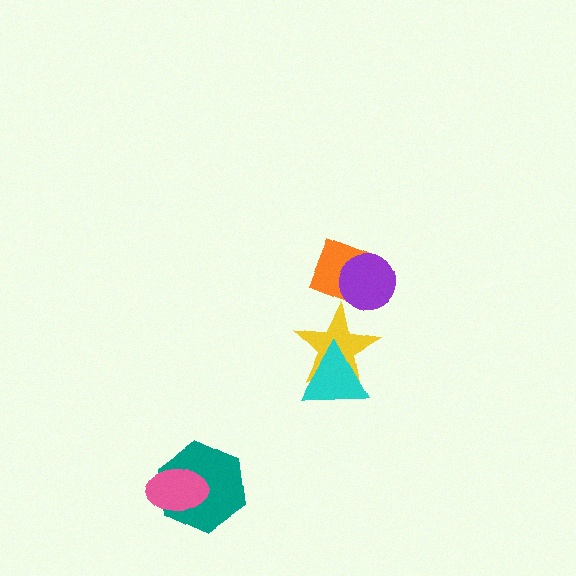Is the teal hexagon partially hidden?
Yes, it is partially covered by another shape.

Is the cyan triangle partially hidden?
No, no other shape covers it.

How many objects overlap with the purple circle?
1 object overlaps with the purple circle.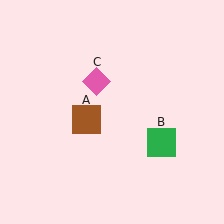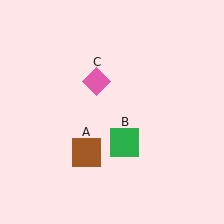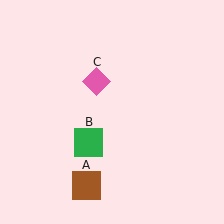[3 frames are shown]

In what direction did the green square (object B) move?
The green square (object B) moved left.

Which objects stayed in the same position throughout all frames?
Pink diamond (object C) remained stationary.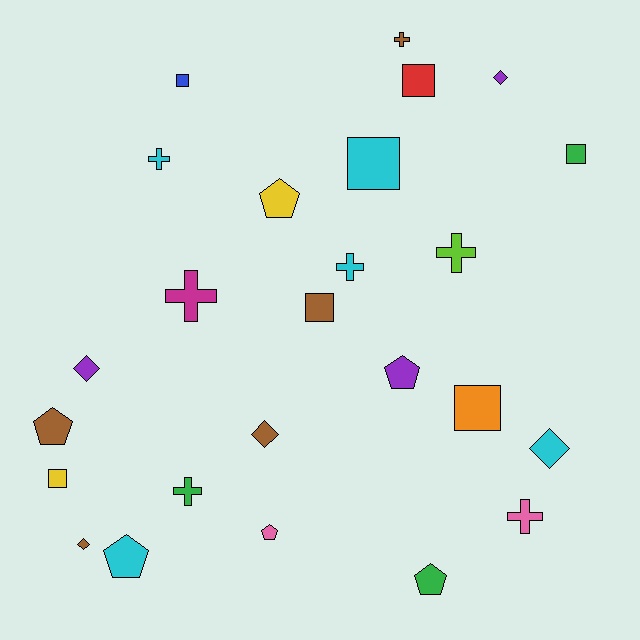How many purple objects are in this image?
There are 3 purple objects.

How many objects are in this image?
There are 25 objects.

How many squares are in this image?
There are 7 squares.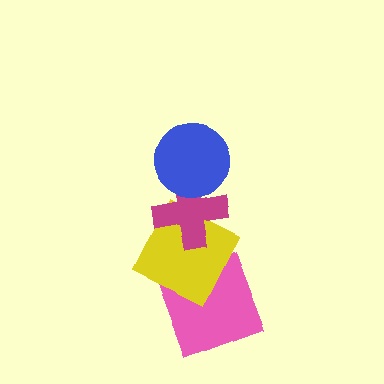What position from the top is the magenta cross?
The magenta cross is 2nd from the top.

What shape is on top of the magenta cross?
The blue circle is on top of the magenta cross.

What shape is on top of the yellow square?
The magenta cross is on top of the yellow square.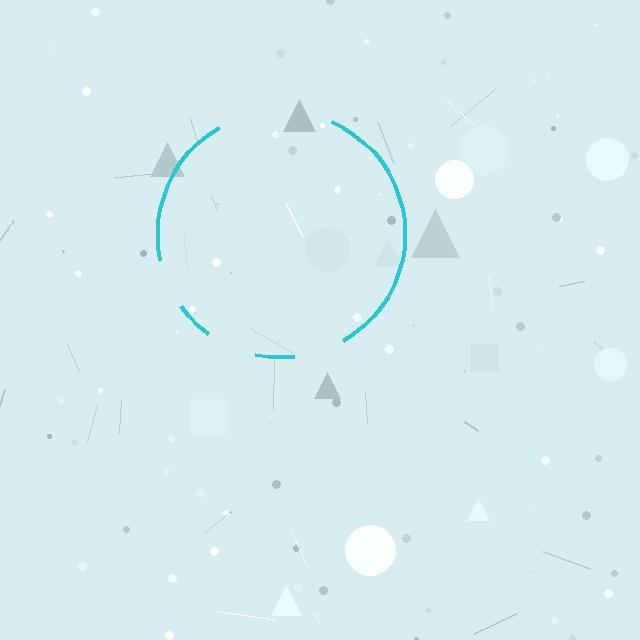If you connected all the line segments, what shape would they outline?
They would outline a circle.